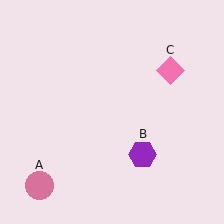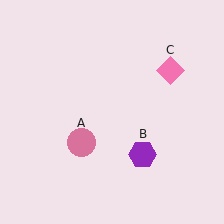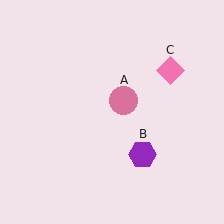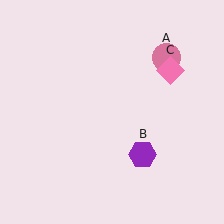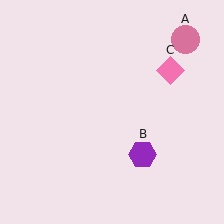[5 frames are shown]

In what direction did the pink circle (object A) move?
The pink circle (object A) moved up and to the right.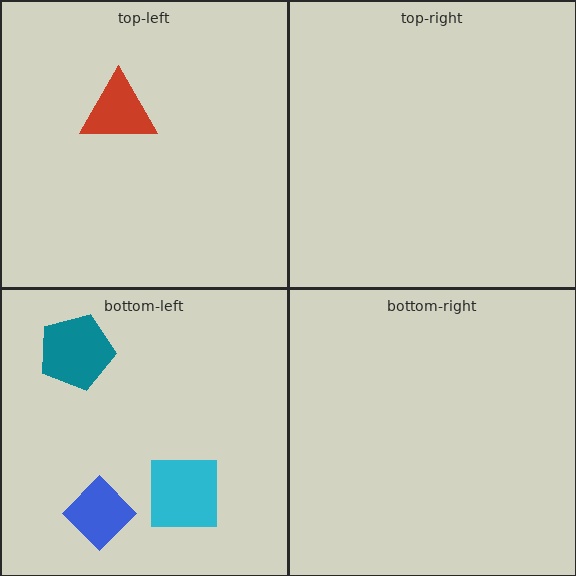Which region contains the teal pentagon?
The bottom-left region.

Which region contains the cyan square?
The bottom-left region.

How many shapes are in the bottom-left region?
3.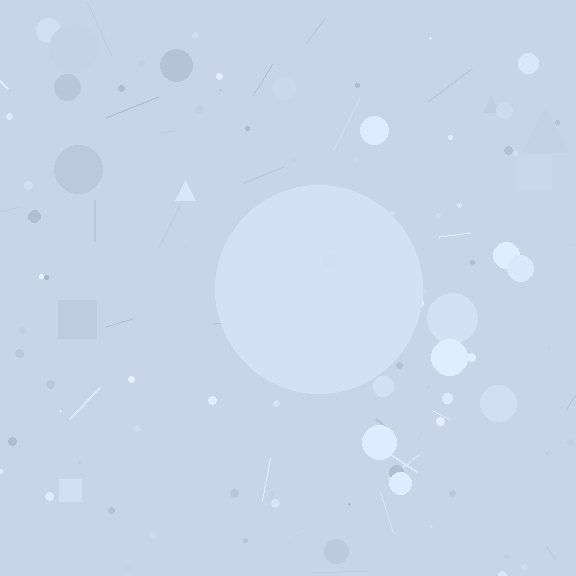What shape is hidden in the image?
A circle is hidden in the image.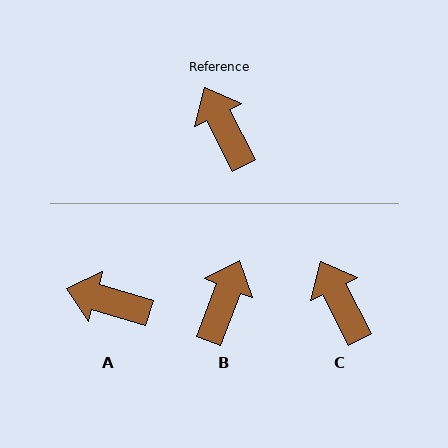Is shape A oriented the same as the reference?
No, it is off by about 47 degrees.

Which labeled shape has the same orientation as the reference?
C.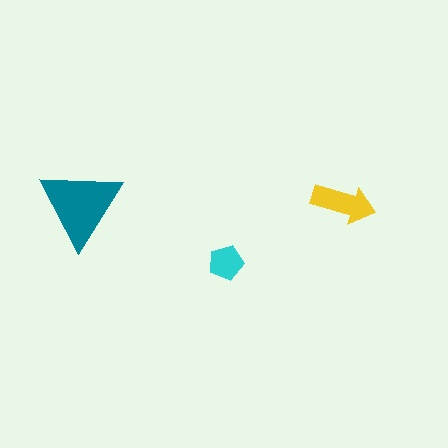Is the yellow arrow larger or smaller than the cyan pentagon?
Larger.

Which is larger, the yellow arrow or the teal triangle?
The teal triangle.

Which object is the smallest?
The cyan pentagon.